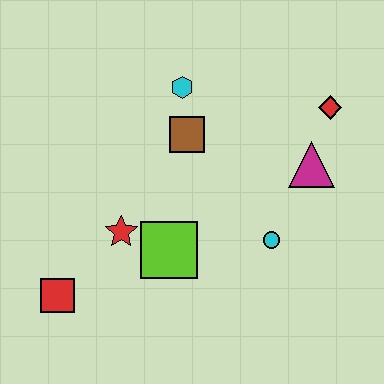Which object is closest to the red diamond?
The magenta triangle is closest to the red diamond.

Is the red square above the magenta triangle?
No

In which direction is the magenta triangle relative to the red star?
The magenta triangle is to the right of the red star.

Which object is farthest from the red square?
The red diamond is farthest from the red square.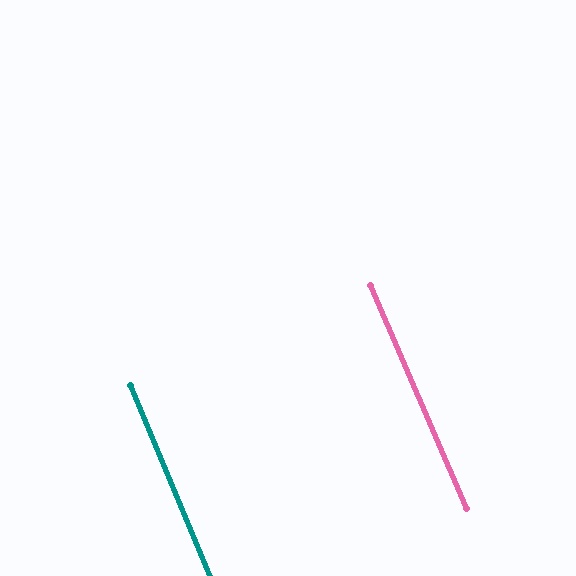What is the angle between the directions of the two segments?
Approximately 1 degree.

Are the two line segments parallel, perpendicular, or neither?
Parallel — their directions differ by only 0.6°.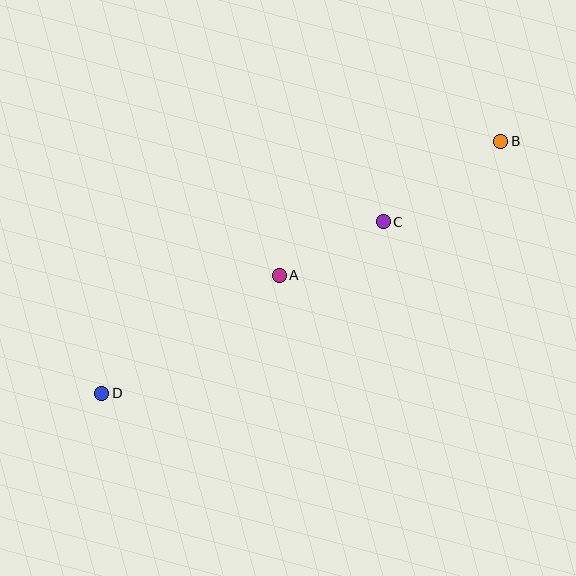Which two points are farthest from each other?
Points B and D are farthest from each other.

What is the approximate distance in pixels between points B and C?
The distance between B and C is approximately 142 pixels.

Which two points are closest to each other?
Points A and C are closest to each other.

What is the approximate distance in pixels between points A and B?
The distance between A and B is approximately 259 pixels.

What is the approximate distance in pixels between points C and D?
The distance between C and D is approximately 330 pixels.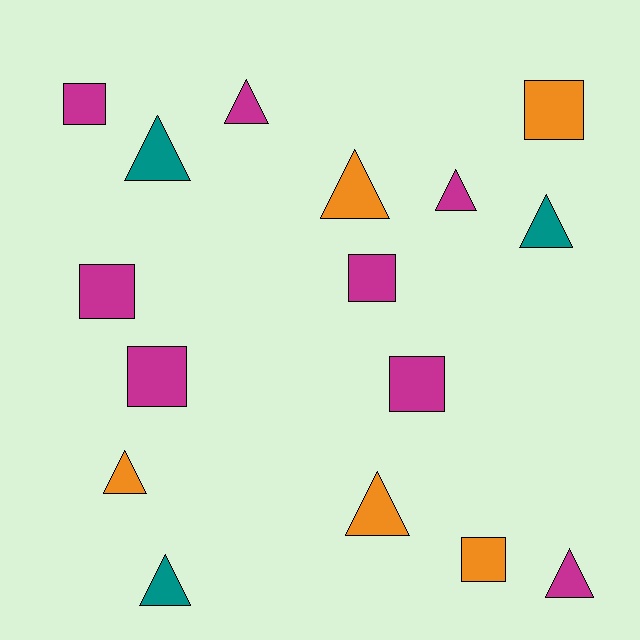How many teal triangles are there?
There are 3 teal triangles.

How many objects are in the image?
There are 16 objects.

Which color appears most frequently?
Magenta, with 8 objects.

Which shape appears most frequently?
Triangle, with 9 objects.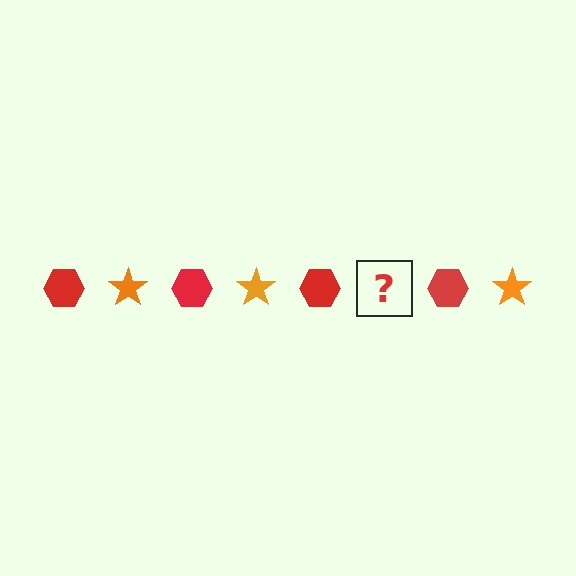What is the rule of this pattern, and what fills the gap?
The rule is that the pattern alternates between red hexagon and orange star. The gap should be filled with an orange star.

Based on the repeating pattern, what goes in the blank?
The blank should be an orange star.